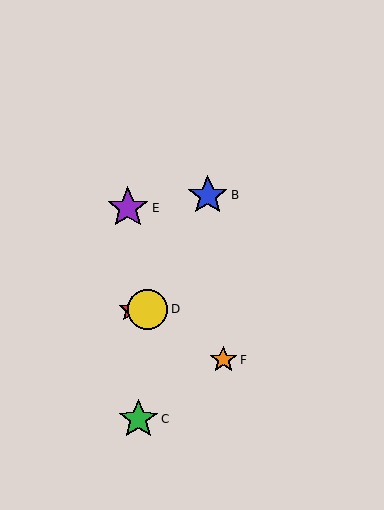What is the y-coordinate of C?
Object C is at y≈419.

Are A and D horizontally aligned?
Yes, both are at y≈309.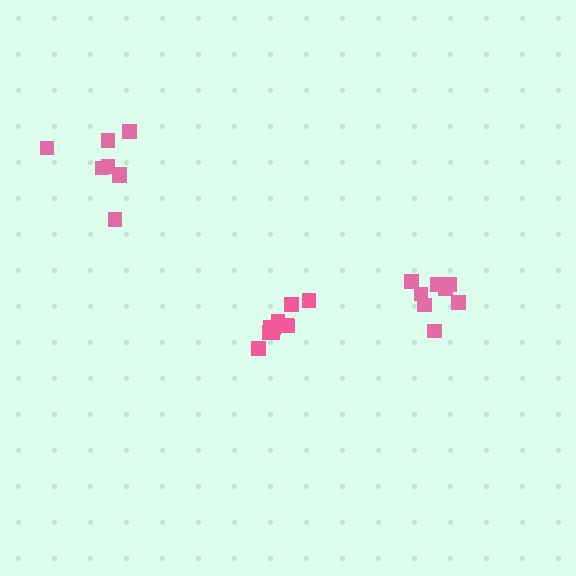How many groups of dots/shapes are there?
There are 3 groups.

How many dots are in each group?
Group 1: 11 dots, Group 2: 8 dots, Group 3: 8 dots (27 total).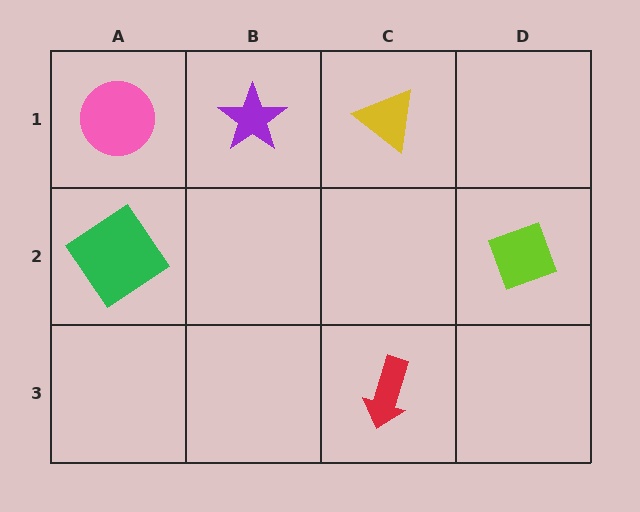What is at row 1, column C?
A yellow triangle.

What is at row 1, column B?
A purple star.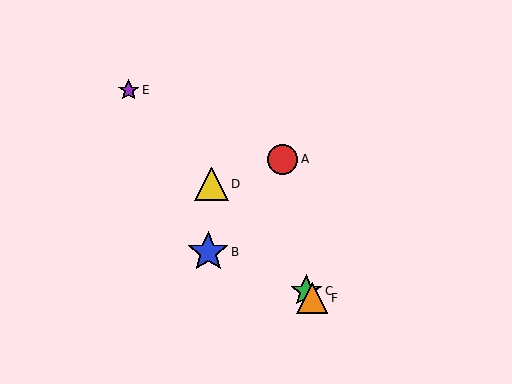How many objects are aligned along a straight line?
4 objects (C, D, E, F) are aligned along a straight line.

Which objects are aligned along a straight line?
Objects C, D, E, F are aligned along a straight line.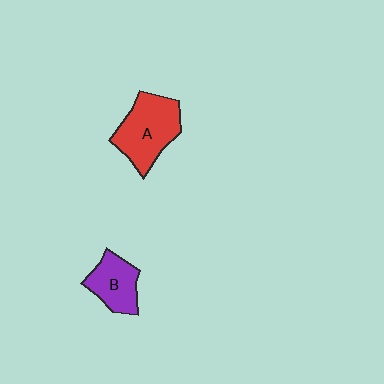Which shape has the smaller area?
Shape B (purple).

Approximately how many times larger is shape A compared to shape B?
Approximately 1.5 times.